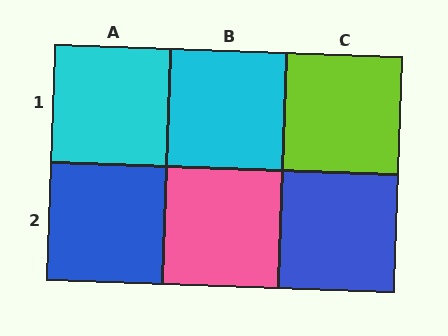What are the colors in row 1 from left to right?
Cyan, cyan, lime.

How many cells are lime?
1 cell is lime.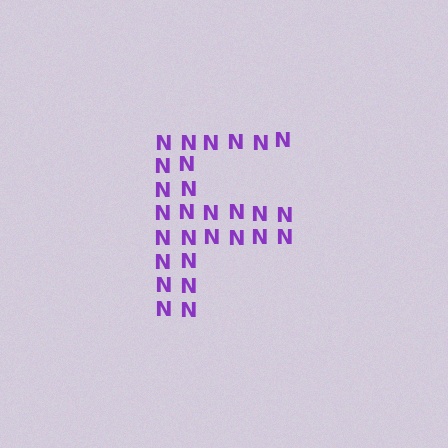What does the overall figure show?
The overall figure shows the letter F.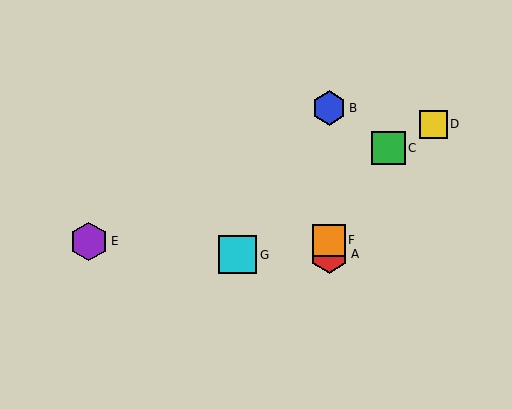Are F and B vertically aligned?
Yes, both are at x≈329.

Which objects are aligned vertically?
Objects A, B, F are aligned vertically.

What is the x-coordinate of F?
Object F is at x≈329.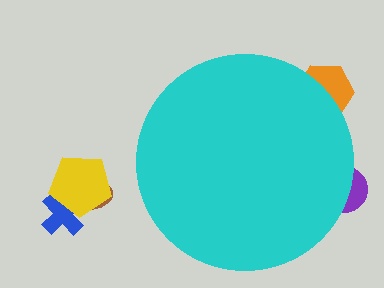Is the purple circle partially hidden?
Yes, the purple circle is partially hidden behind the cyan circle.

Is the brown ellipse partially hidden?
No, the brown ellipse is fully visible.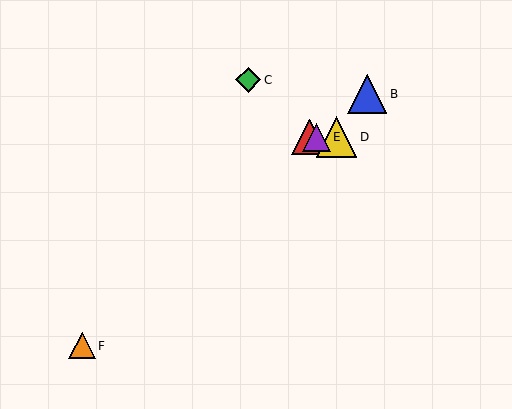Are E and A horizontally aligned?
Yes, both are at y≈137.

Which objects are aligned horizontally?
Objects A, D, E are aligned horizontally.